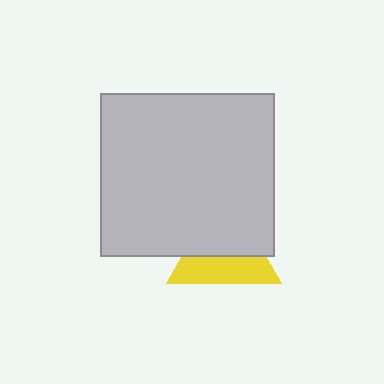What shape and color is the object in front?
The object in front is a light gray rectangle.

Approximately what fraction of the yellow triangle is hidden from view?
Roughly 55% of the yellow triangle is hidden behind the light gray rectangle.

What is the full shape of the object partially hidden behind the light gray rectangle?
The partially hidden object is a yellow triangle.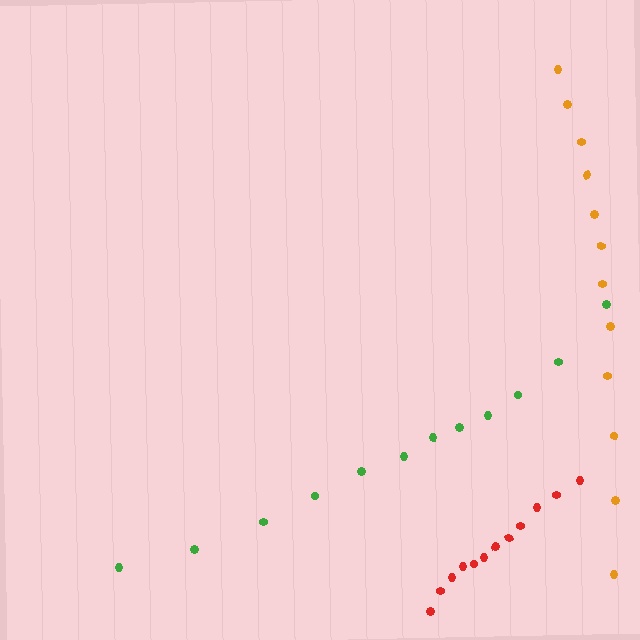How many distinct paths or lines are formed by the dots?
There are 3 distinct paths.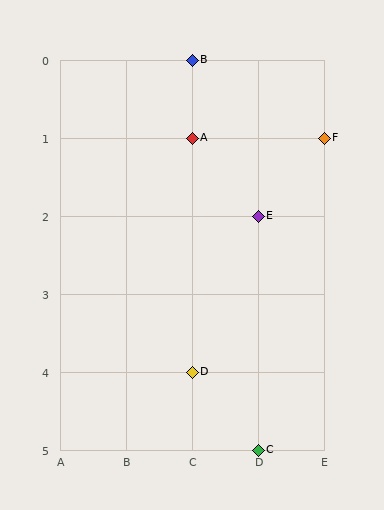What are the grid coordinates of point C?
Point C is at grid coordinates (D, 5).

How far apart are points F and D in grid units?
Points F and D are 2 columns and 3 rows apart (about 3.6 grid units diagonally).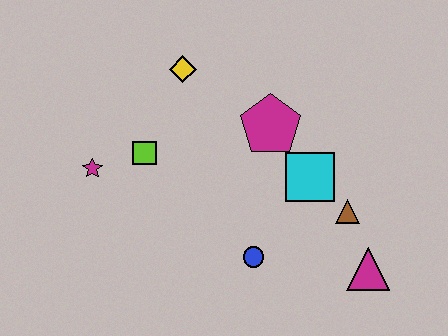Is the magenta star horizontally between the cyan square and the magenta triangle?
No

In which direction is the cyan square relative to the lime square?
The cyan square is to the right of the lime square.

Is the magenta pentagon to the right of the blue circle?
Yes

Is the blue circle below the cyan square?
Yes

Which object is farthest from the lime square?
The magenta triangle is farthest from the lime square.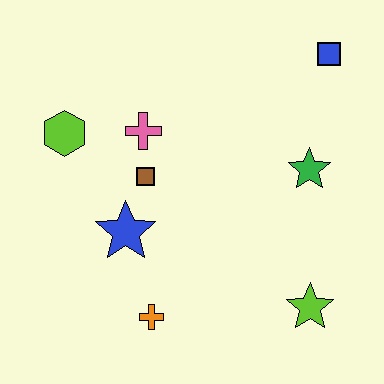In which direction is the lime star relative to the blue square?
The lime star is below the blue square.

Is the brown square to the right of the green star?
No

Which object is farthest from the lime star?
The lime hexagon is farthest from the lime star.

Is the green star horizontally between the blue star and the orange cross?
No